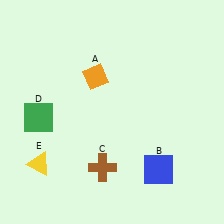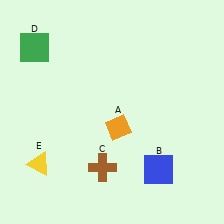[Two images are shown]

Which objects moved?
The objects that moved are: the orange diamond (A), the green square (D).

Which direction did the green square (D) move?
The green square (D) moved up.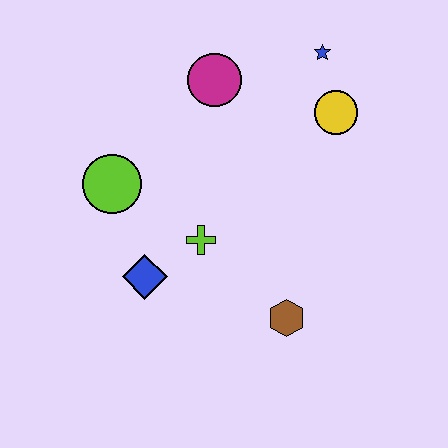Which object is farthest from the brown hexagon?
The blue star is farthest from the brown hexagon.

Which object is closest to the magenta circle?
The blue star is closest to the magenta circle.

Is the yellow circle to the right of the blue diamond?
Yes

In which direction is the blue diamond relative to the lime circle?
The blue diamond is below the lime circle.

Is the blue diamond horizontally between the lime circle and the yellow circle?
Yes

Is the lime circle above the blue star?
No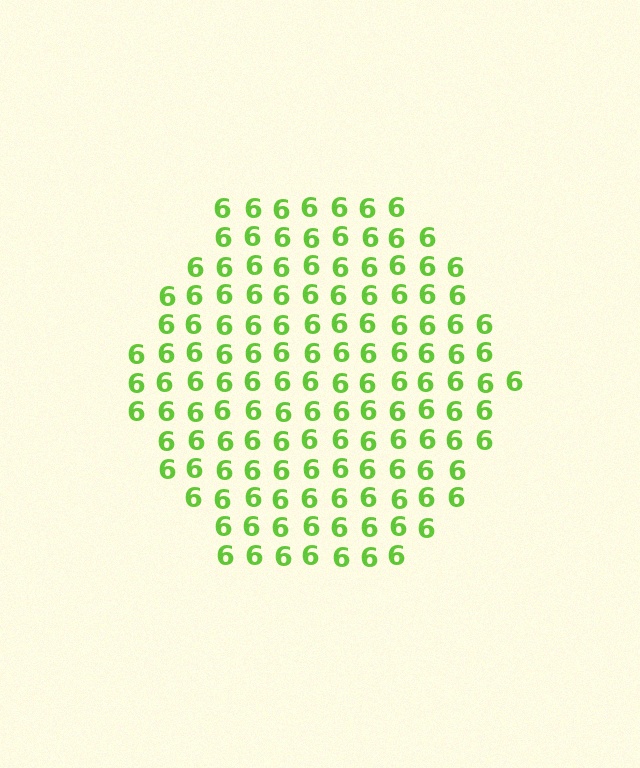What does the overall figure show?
The overall figure shows a hexagon.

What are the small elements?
The small elements are digit 6's.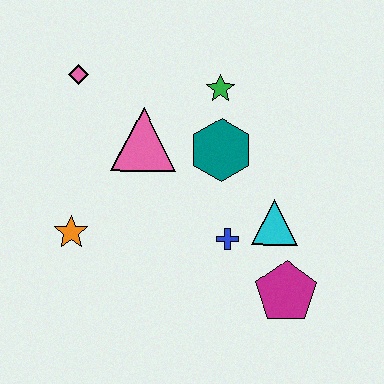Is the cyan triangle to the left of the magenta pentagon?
Yes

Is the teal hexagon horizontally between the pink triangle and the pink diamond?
No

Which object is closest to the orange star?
The pink triangle is closest to the orange star.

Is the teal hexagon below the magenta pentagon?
No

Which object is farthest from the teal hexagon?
The orange star is farthest from the teal hexagon.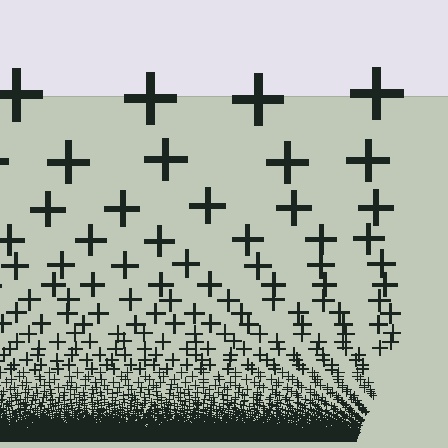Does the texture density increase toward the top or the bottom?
Density increases toward the bottom.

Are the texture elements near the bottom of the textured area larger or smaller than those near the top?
Smaller. The gradient is inverted — elements near the bottom are smaller and denser.